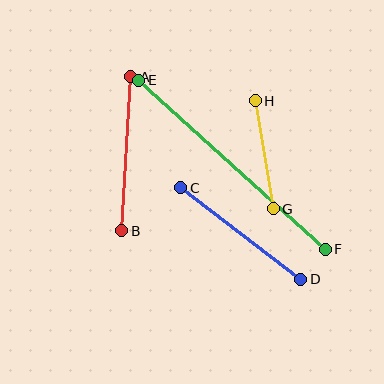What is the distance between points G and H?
The distance is approximately 109 pixels.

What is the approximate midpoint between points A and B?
The midpoint is at approximately (126, 154) pixels.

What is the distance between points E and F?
The distance is approximately 252 pixels.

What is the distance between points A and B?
The distance is approximately 154 pixels.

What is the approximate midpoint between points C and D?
The midpoint is at approximately (241, 234) pixels.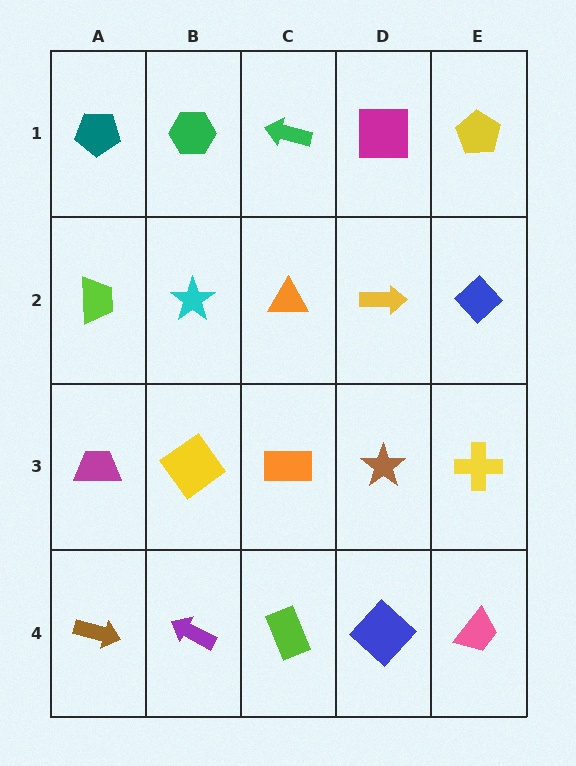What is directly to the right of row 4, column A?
A purple arrow.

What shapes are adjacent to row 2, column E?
A yellow pentagon (row 1, column E), a yellow cross (row 3, column E), a yellow arrow (row 2, column D).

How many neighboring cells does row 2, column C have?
4.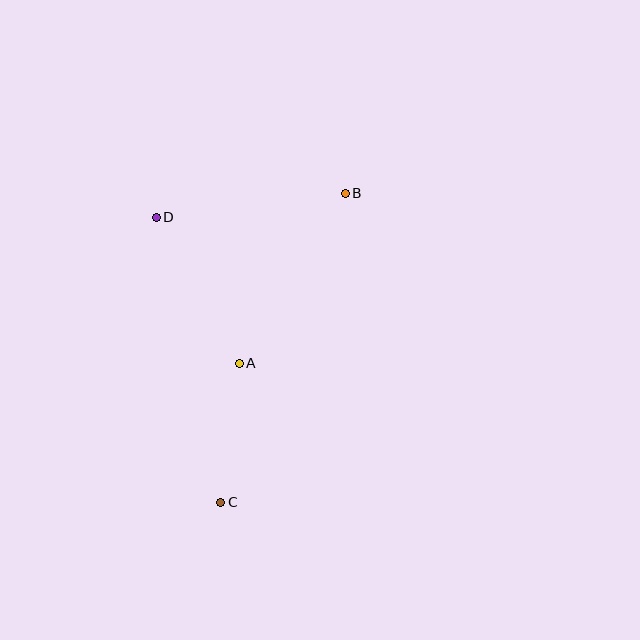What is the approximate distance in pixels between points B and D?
The distance between B and D is approximately 191 pixels.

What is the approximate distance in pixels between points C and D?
The distance between C and D is approximately 292 pixels.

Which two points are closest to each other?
Points A and C are closest to each other.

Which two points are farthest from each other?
Points B and C are farthest from each other.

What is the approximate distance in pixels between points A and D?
The distance between A and D is approximately 168 pixels.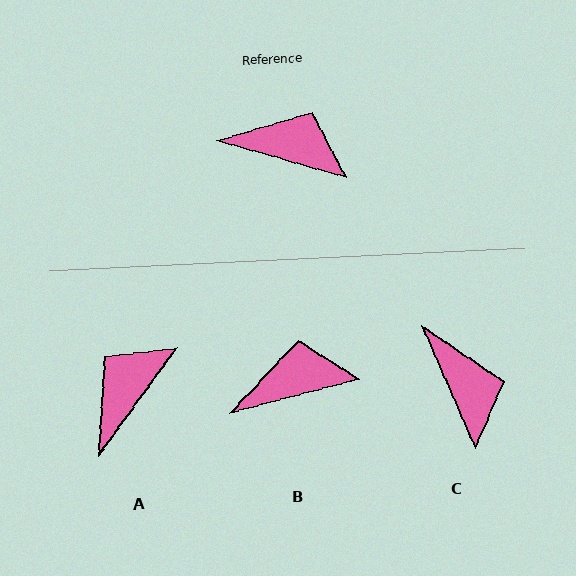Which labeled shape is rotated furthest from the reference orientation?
A, about 70 degrees away.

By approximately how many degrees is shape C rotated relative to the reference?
Approximately 51 degrees clockwise.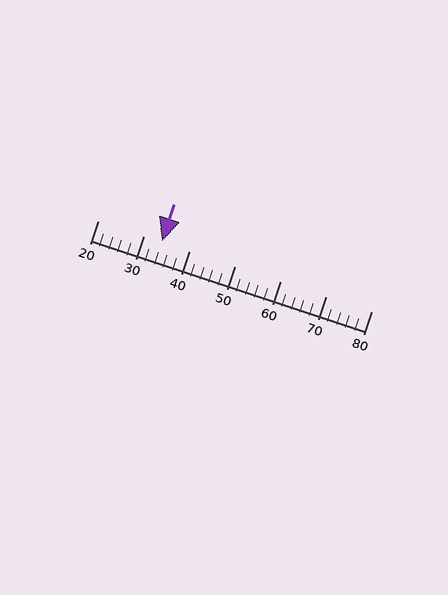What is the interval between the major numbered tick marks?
The major tick marks are spaced 10 units apart.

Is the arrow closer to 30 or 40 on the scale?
The arrow is closer to 30.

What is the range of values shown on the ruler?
The ruler shows values from 20 to 80.